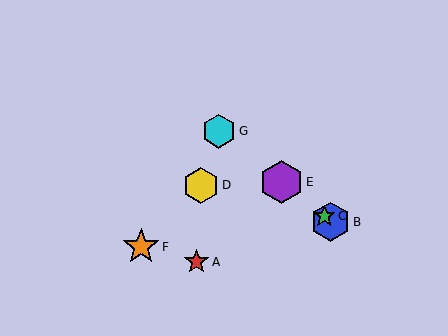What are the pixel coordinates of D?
Object D is at (201, 185).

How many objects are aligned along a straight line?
4 objects (B, C, E, G) are aligned along a straight line.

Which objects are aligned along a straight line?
Objects B, C, E, G are aligned along a straight line.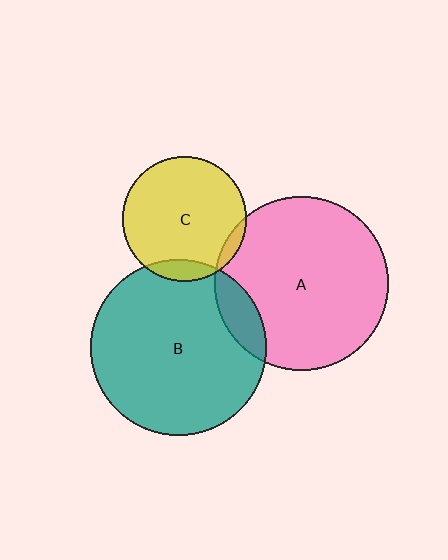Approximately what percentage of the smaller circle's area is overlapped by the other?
Approximately 10%.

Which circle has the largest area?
Circle B (teal).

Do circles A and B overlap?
Yes.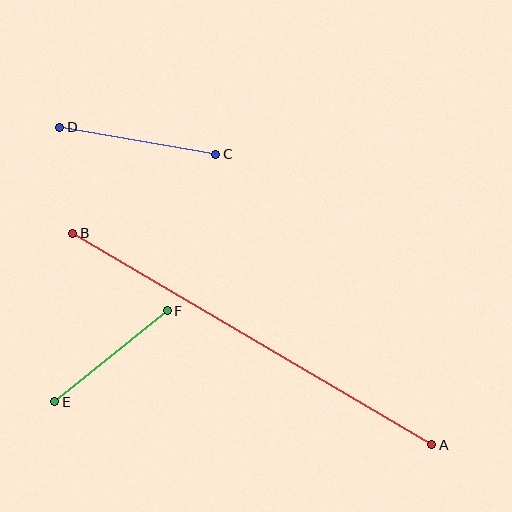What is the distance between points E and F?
The distance is approximately 144 pixels.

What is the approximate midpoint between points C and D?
The midpoint is at approximately (138, 141) pixels.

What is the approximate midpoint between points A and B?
The midpoint is at approximately (252, 339) pixels.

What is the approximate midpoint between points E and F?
The midpoint is at approximately (111, 356) pixels.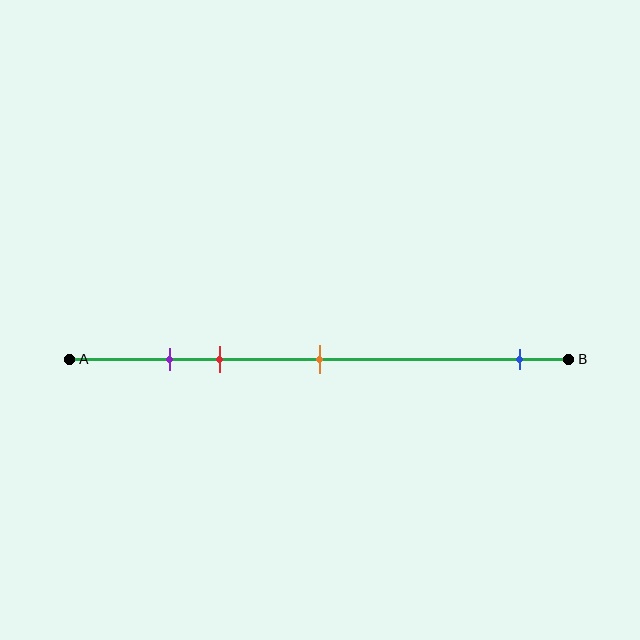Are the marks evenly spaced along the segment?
No, the marks are not evenly spaced.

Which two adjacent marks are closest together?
The purple and red marks are the closest adjacent pair.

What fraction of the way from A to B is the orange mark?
The orange mark is approximately 50% (0.5) of the way from A to B.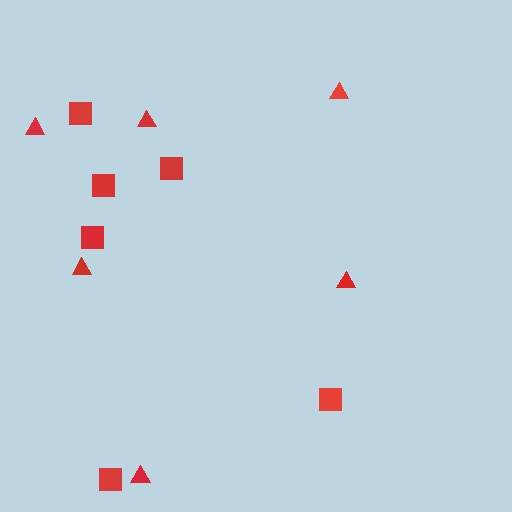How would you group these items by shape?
There are 2 groups: one group of squares (6) and one group of triangles (6).